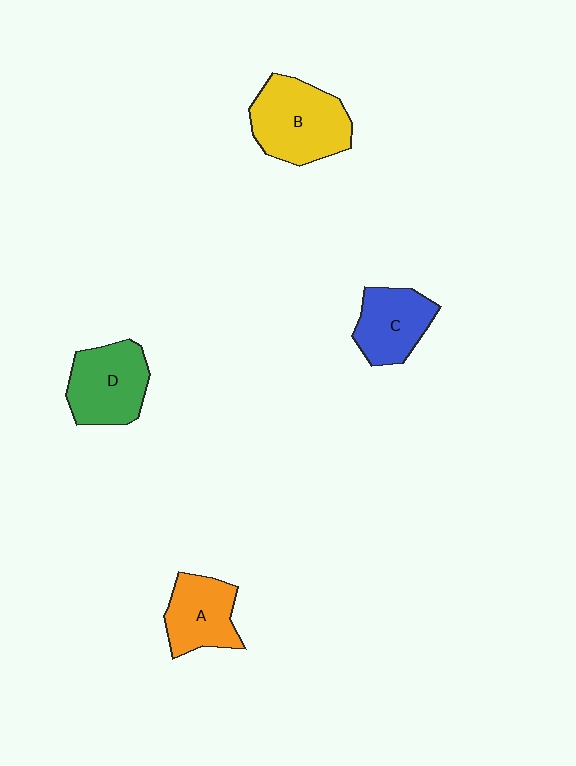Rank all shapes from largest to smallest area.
From largest to smallest: B (yellow), D (green), A (orange), C (blue).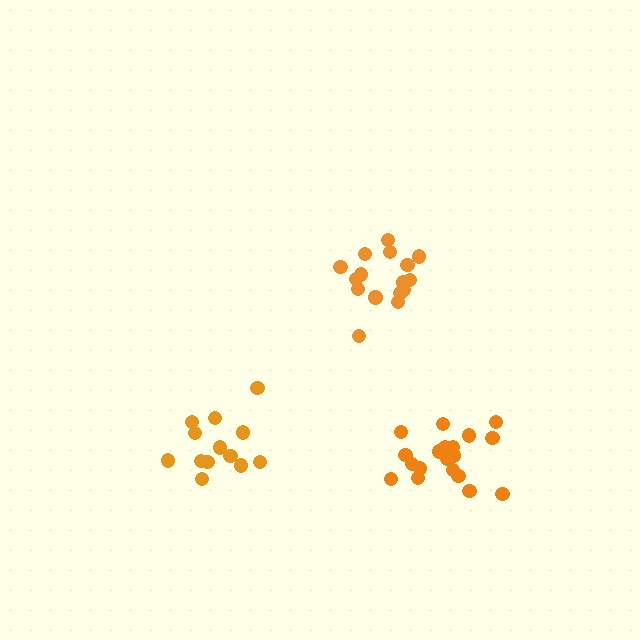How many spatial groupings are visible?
There are 3 spatial groupings.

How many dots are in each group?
Group 1: 16 dots, Group 2: 13 dots, Group 3: 19 dots (48 total).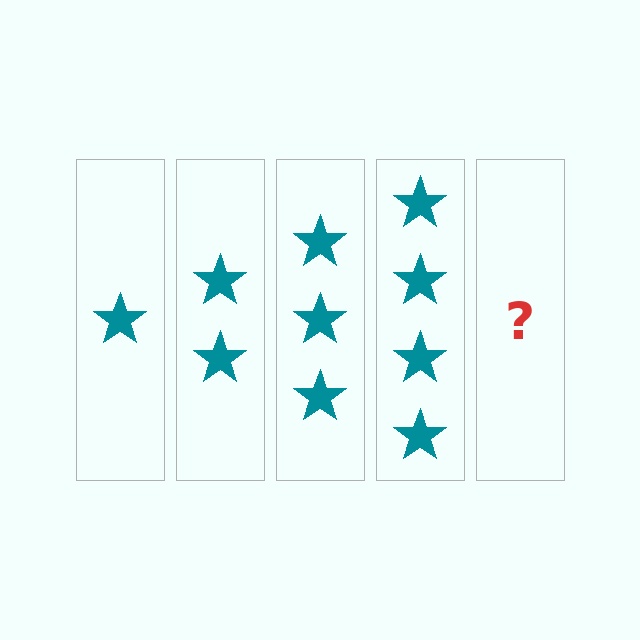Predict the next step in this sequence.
The next step is 5 stars.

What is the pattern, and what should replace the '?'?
The pattern is that each step adds one more star. The '?' should be 5 stars.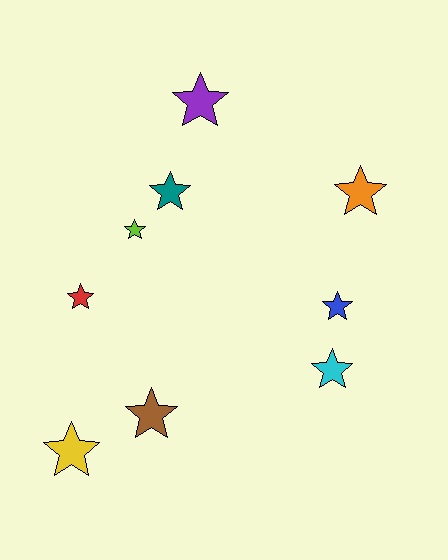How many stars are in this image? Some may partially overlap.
There are 9 stars.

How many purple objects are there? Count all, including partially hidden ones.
There is 1 purple object.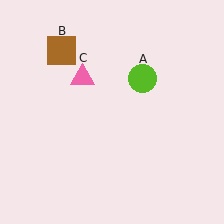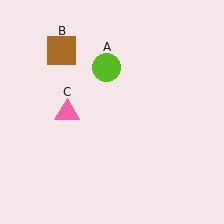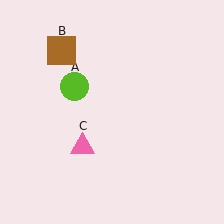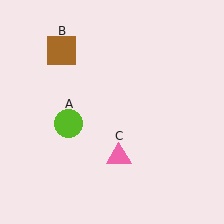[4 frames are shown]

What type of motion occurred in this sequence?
The lime circle (object A), pink triangle (object C) rotated counterclockwise around the center of the scene.